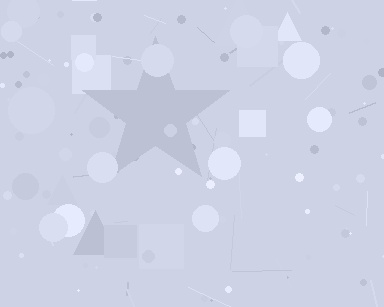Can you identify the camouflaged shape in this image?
The camouflaged shape is a star.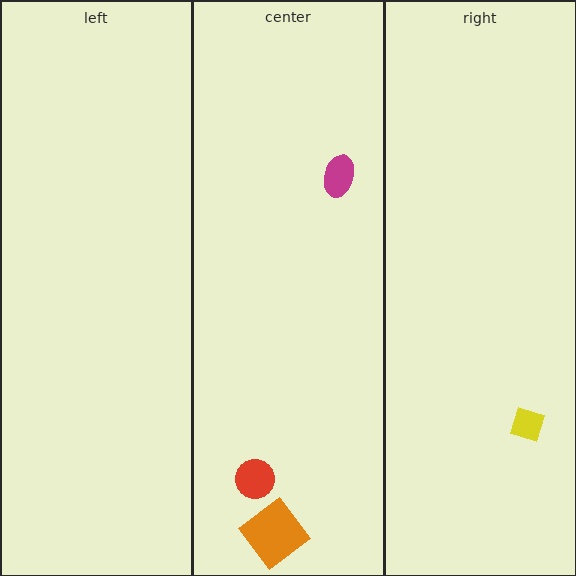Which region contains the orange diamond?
The center region.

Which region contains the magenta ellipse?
The center region.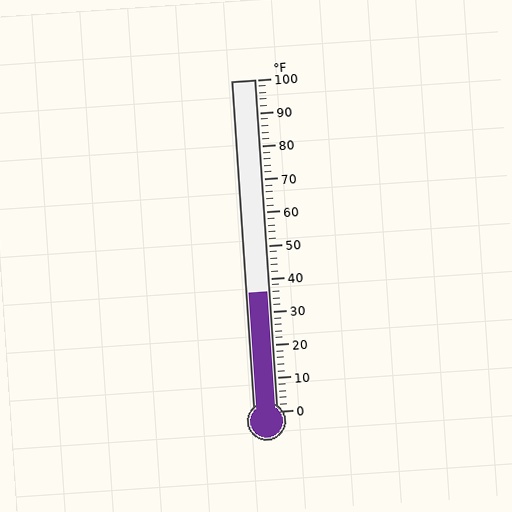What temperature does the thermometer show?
The thermometer shows approximately 36°F.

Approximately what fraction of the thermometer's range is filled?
The thermometer is filled to approximately 35% of its range.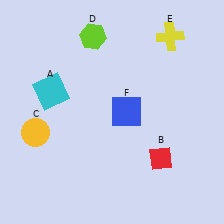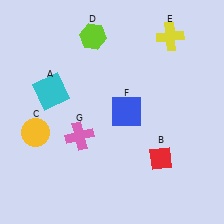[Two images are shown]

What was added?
A pink cross (G) was added in Image 2.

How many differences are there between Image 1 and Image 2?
There is 1 difference between the two images.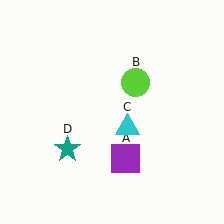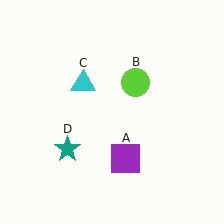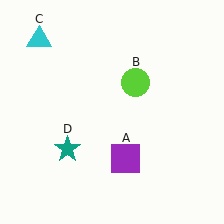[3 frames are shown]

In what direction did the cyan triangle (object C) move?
The cyan triangle (object C) moved up and to the left.